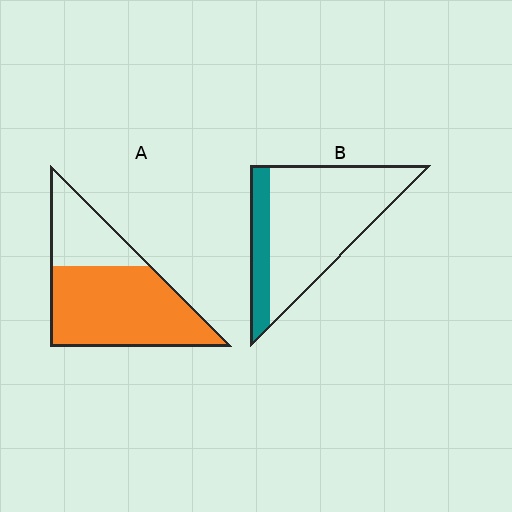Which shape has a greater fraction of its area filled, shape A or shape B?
Shape A.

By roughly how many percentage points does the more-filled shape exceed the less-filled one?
By roughly 50 percentage points (A over B).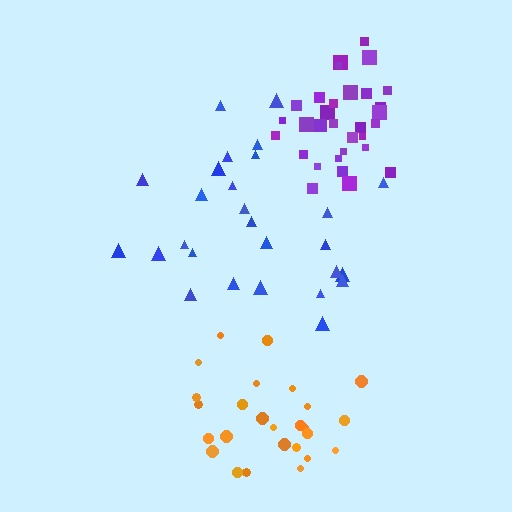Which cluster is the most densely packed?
Purple.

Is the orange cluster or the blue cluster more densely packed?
Orange.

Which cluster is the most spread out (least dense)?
Blue.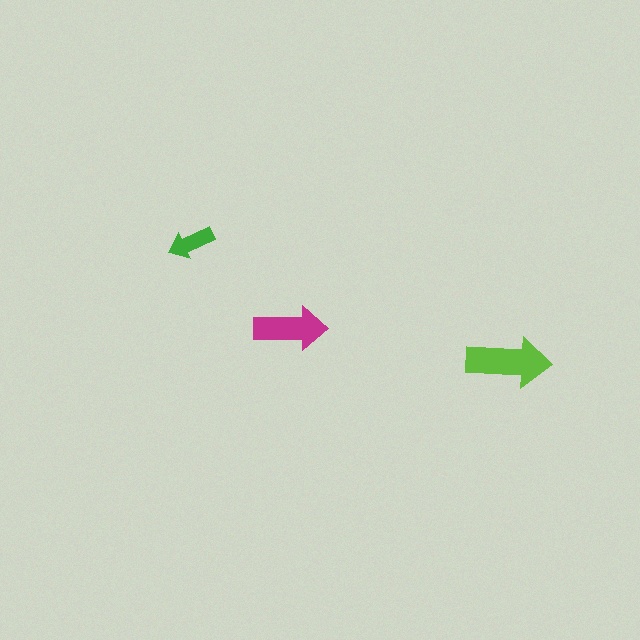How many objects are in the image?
There are 3 objects in the image.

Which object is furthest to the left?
The green arrow is leftmost.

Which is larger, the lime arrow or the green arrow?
The lime one.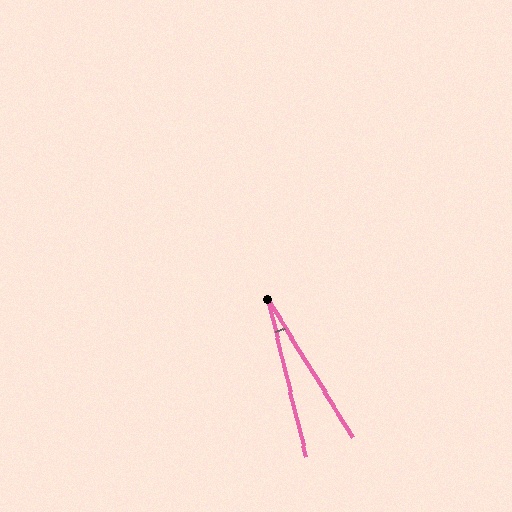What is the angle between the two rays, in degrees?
Approximately 18 degrees.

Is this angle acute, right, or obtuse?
It is acute.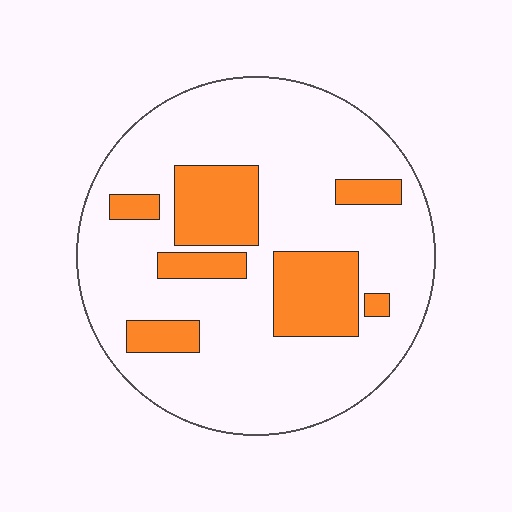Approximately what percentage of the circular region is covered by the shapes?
Approximately 20%.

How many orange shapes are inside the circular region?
7.